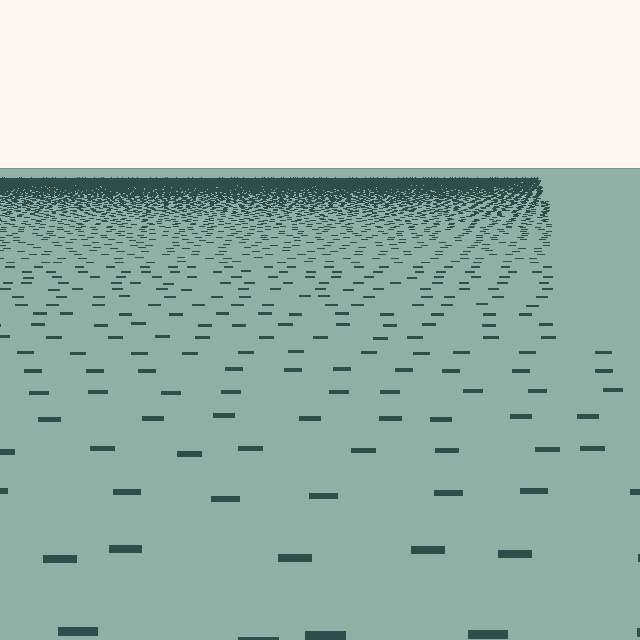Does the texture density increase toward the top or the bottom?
Density increases toward the top.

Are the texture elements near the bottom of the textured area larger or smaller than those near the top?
Larger. Near the bottom, elements are closer to the viewer and appear at a bigger on-screen size.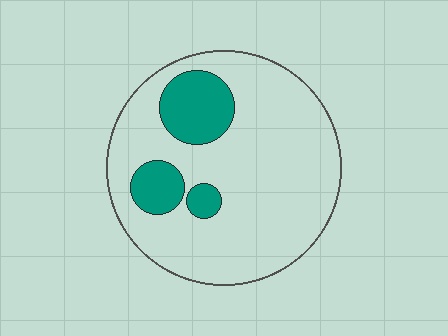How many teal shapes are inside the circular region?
3.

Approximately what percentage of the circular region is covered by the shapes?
Approximately 20%.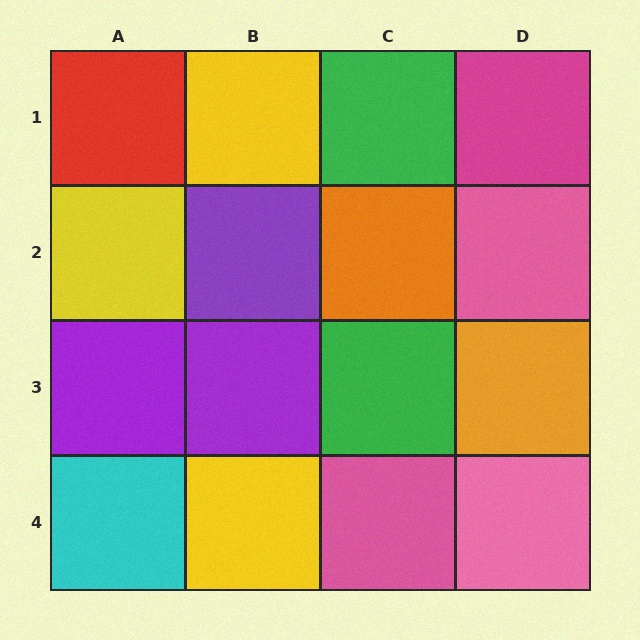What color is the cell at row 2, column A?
Yellow.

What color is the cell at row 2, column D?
Pink.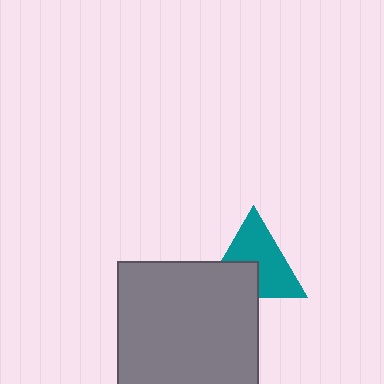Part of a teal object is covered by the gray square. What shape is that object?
It is a triangle.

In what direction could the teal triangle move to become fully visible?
The teal triangle could move up. That would shift it out from behind the gray square entirely.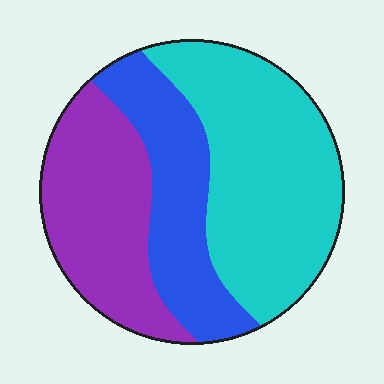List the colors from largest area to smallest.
From largest to smallest: cyan, purple, blue.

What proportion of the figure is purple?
Purple takes up about one third (1/3) of the figure.